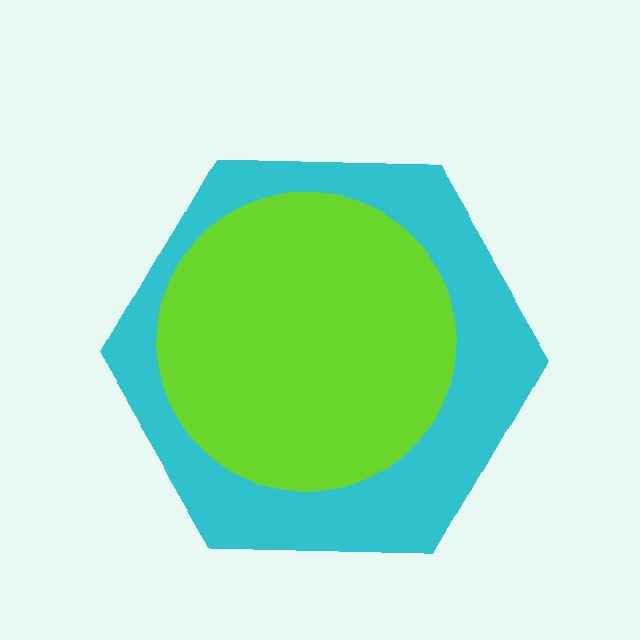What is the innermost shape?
The lime circle.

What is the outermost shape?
The cyan hexagon.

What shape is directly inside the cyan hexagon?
The lime circle.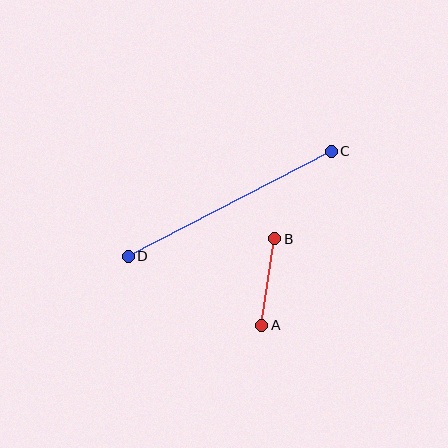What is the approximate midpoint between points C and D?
The midpoint is at approximately (230, 204) pixels.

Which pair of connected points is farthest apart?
Points C and D are farthest apart.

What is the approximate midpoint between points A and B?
The midpoint is at approximately (268, 282) pixels.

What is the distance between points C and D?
The distance is approximately 229 pixels.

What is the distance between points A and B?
The distance is approximately 87 pixels.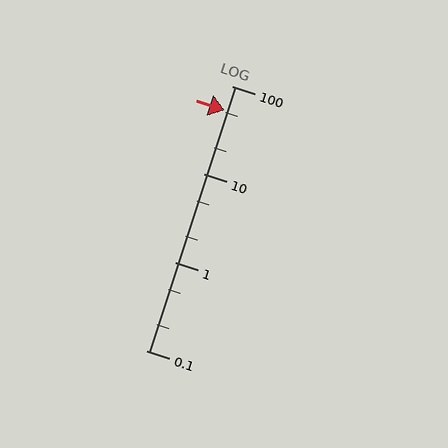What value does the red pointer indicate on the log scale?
The pointer indicates approximately 53.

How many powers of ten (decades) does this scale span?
The scale spans 3 decades, from 0.1 to 100.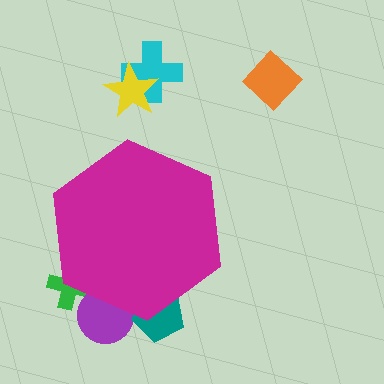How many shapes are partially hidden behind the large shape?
3 shapes are partially hidden.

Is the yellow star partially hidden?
No, the yellow star is fully visible.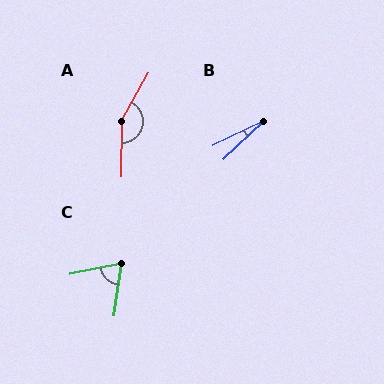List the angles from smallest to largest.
B (18°), C (70°), A (150°).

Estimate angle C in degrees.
Approximately 70 degrees.